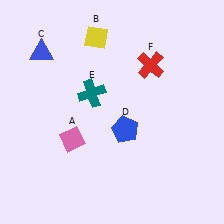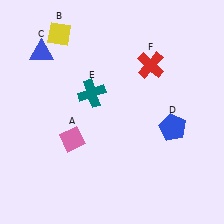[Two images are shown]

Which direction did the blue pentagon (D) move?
The blue pentagon (D) moved right.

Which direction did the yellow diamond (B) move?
The yellow diamond (B) moved left.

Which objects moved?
The objects that moved are: the yellow diamond (B), the blue pentagon (D).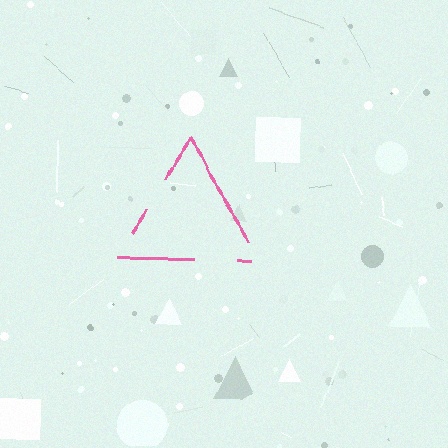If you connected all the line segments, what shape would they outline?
They would outline a triangle.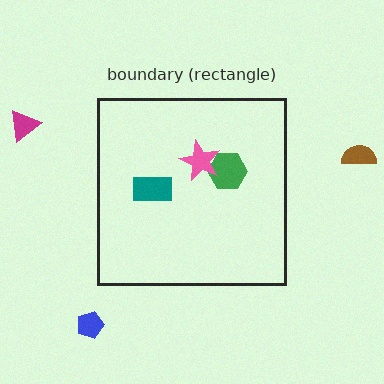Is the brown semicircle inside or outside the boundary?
Outside.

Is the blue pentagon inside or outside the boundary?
Outside.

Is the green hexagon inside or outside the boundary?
Inside.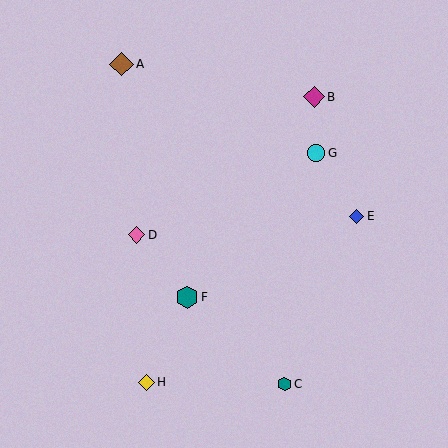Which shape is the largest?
The brown diamond (labeled A) is the largest.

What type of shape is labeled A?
Shape A is a brown diamond.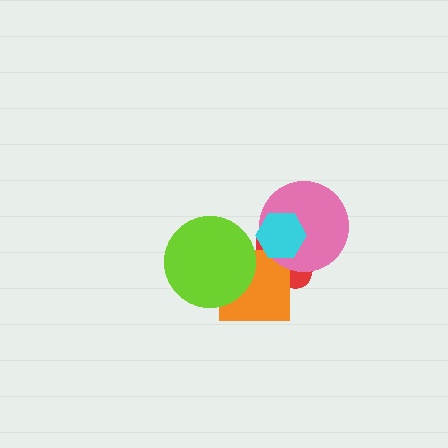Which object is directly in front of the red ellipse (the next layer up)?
The orange square is directly in front of the red ellipse.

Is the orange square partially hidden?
Yes, it is partially covered by another shape.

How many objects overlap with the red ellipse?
3 objects overlap with the red ellipse.